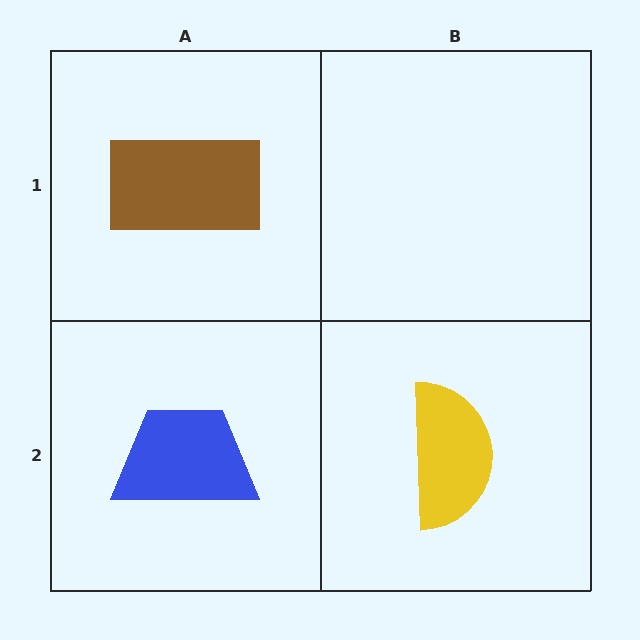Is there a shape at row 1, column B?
No, that cell is empty.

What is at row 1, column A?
A brown rectangle.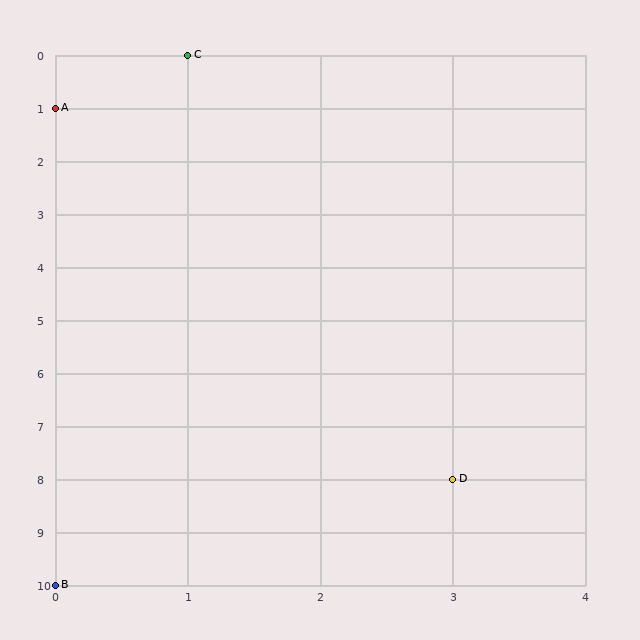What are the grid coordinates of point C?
Point C is at grid coordinates (1, 0).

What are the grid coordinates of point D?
Point D is at grid coordinates (3, 8).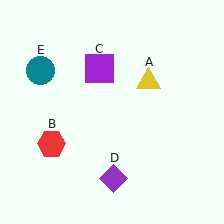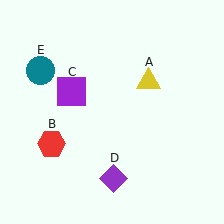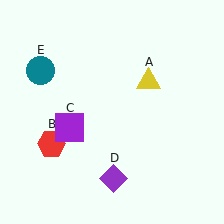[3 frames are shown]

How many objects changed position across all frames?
1 object changed position: purple square (object C).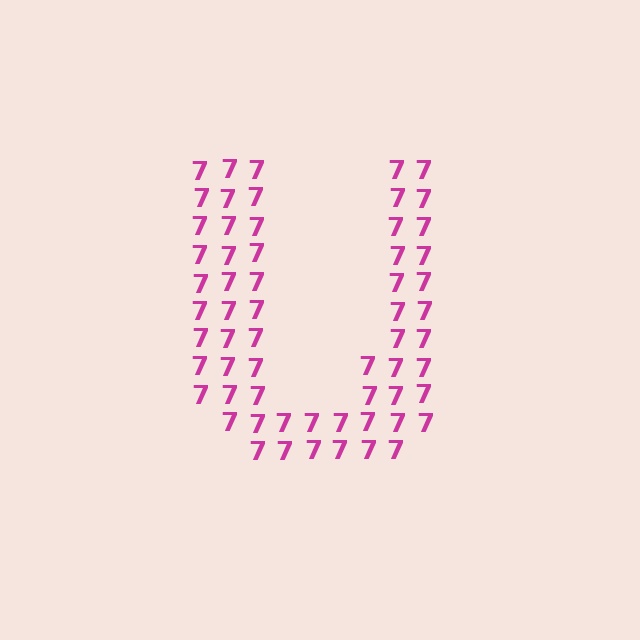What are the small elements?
The small elements are digit 7's.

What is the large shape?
The large shape is the letter U.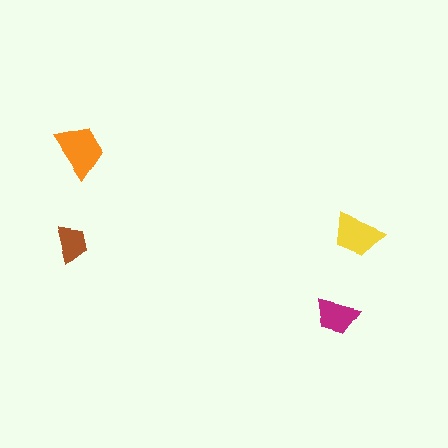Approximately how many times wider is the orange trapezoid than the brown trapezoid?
About 1.5 times wider.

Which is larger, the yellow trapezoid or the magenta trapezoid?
The yellow one.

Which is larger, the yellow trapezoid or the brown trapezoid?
The yellow one.